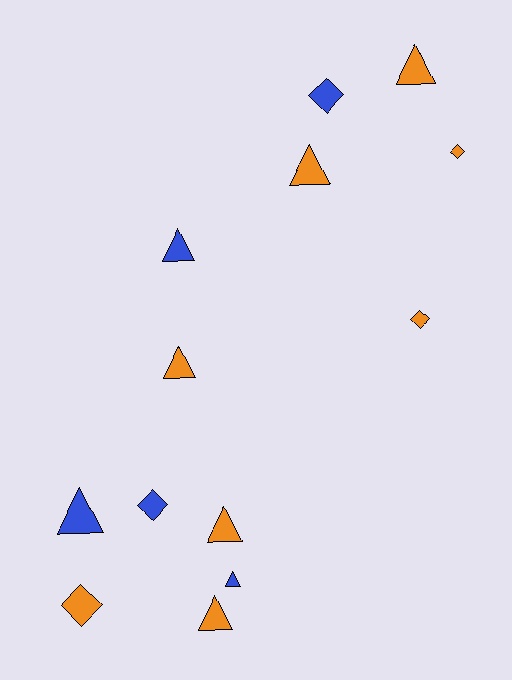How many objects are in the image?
There are 13 objects.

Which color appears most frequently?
Orange, with 8 objects.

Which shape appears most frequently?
Triangle, with 8 objects.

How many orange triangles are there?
There are 5 orange triangles.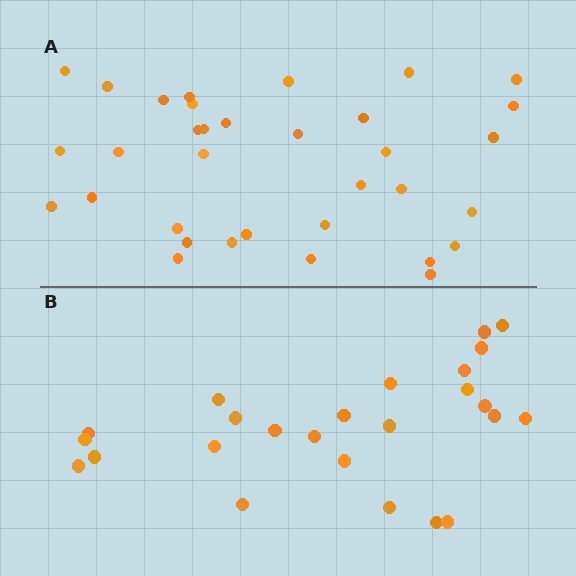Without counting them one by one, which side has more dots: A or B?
Region A (the top region) has more dots.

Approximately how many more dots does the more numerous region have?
Region A has roughly 8 or so more dots than region B.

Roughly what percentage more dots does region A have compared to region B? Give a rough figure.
About 35% more.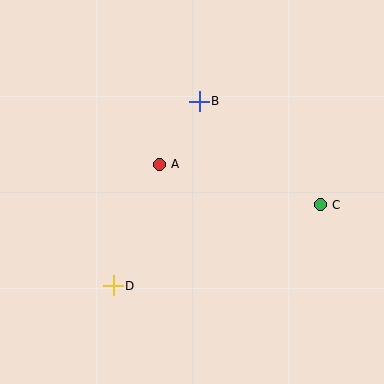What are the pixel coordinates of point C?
Point C is at (320, 205).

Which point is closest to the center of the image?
Point A at (159, 164) is closest to the center.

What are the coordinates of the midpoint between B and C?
The midpoint between B and C is at (260, 153).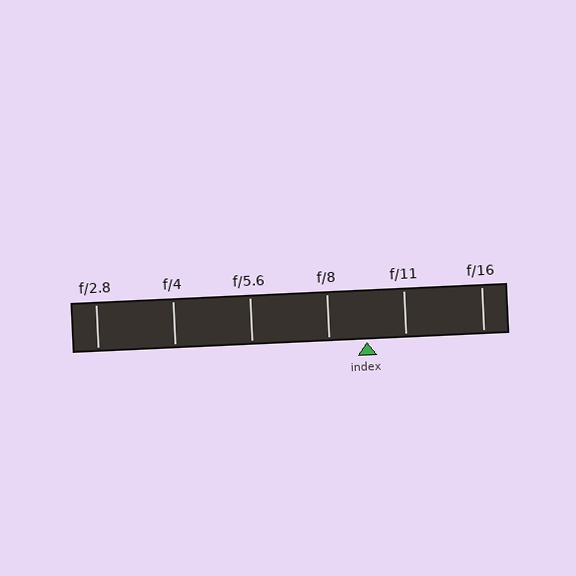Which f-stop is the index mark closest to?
The index mark is closest to f/8.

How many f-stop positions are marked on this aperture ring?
There are 6 f-stop positions marked.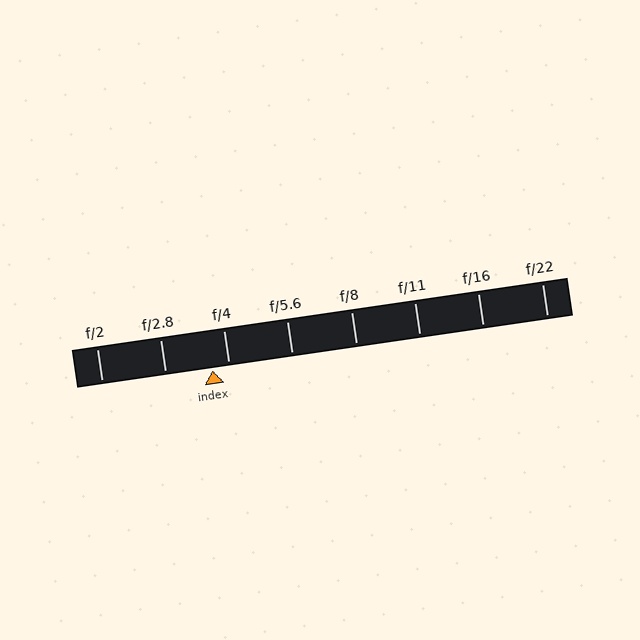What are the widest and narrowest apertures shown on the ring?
The widest aperture shown is f/2 and the narrowest is f/22.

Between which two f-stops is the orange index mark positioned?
The index mark is between f/2.8 and f/4.